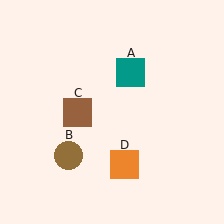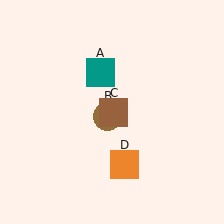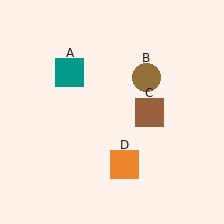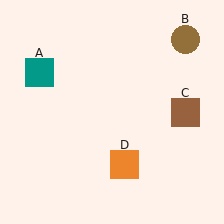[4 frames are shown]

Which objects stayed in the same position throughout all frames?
Orange square (object D) remained stationary.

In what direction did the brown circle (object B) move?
The brown circle (object B) moved up and to the right.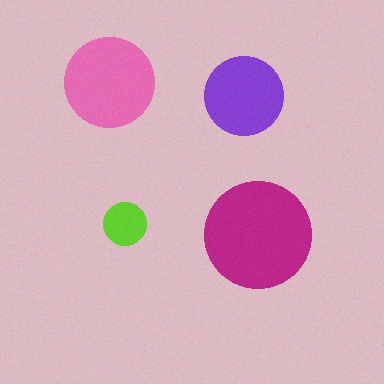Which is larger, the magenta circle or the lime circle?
The magenta one.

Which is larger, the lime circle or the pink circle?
The pink one.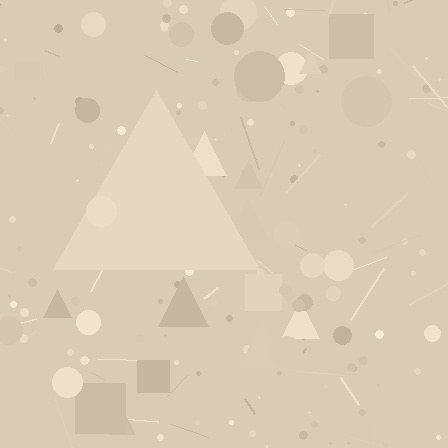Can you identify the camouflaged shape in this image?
The camouflaged shape is a triangle.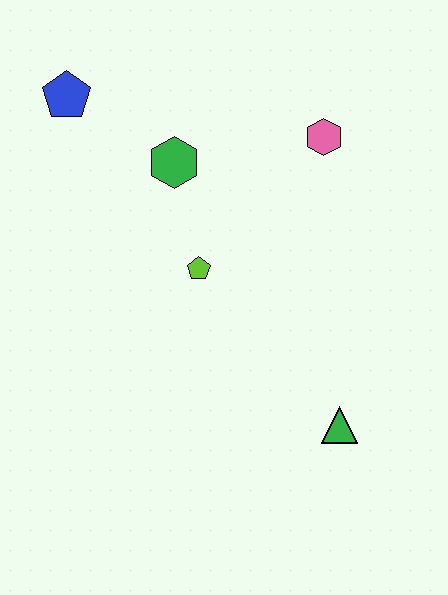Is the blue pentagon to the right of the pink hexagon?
No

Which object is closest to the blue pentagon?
The green hexagon is closest to the blue pentagon.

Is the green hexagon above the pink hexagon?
No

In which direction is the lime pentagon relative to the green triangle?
The lime pentagon is above the green triangle.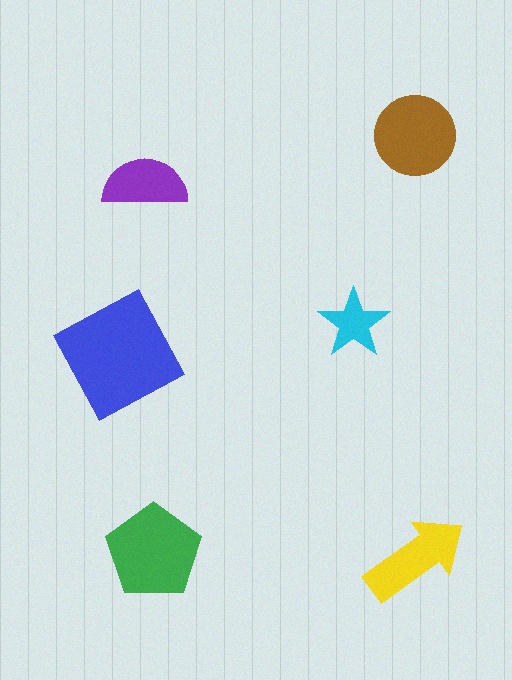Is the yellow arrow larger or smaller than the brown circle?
Smaller.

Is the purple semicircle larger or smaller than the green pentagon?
Smaller.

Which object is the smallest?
The cyan star.